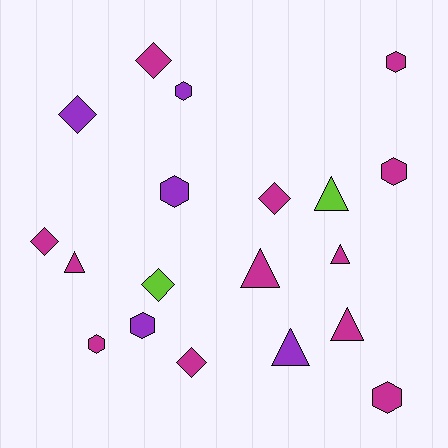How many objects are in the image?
There are 19 objects.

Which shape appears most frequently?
Hexagon, with 7 objects.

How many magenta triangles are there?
There are 4 magenta triangles.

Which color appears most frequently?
Magenta, with 12 objects.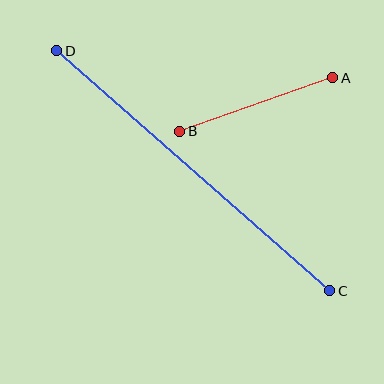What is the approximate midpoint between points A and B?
The midpoint is at approximately (256, 105) pixels.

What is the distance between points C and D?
The distance is approximately 364 pixels.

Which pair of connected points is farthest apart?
Points C and D are farthest apart.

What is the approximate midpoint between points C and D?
The midpoint is at approximately (193, 171) pixels.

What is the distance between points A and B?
The distance is approximately 162 pixels.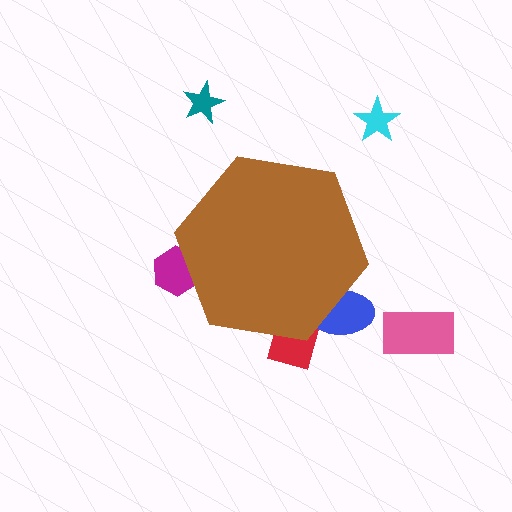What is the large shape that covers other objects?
A brown hexagon.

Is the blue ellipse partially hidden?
Yes, the blue ellipse is partially hidden behind the brown hexagon.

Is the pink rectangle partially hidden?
No, the pink rectangle is fully visible.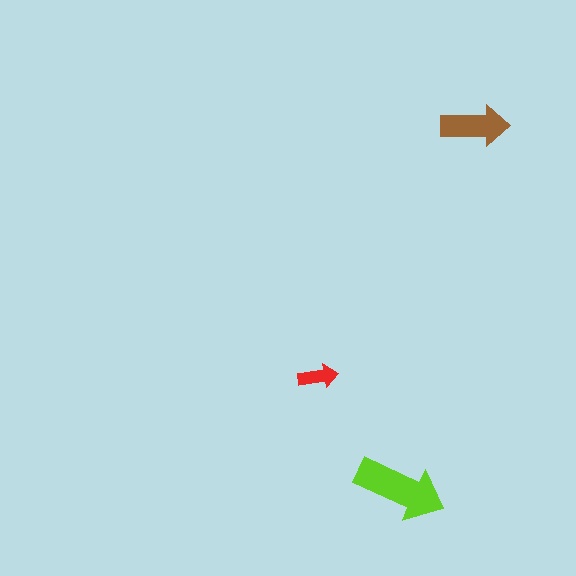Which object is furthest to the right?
The brown arrow is rightmost.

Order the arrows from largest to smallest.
the lime one, the brown one, the red one.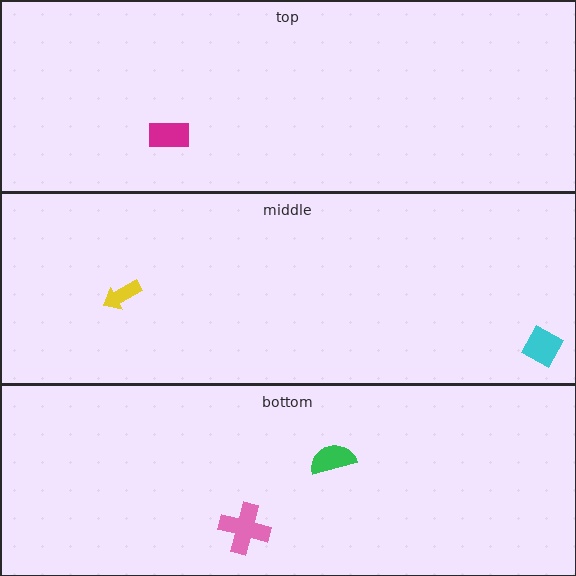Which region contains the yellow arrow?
The middle region.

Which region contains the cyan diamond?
The middle region.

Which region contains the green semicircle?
The bottom region.